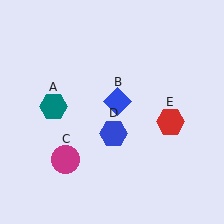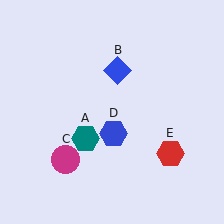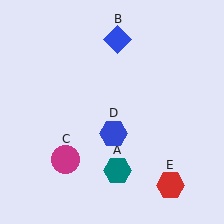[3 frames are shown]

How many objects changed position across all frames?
3 objects changed position: teal hexagon (object A), blue diamond (object B), red hexagon (object E).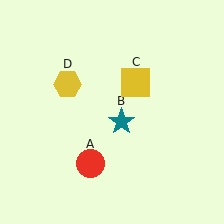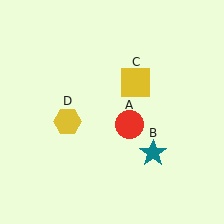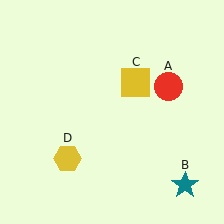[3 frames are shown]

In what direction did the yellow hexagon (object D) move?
The yellow hexagon (object D) moved down.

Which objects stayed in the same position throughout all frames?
Yellow square (object C) remained stationary.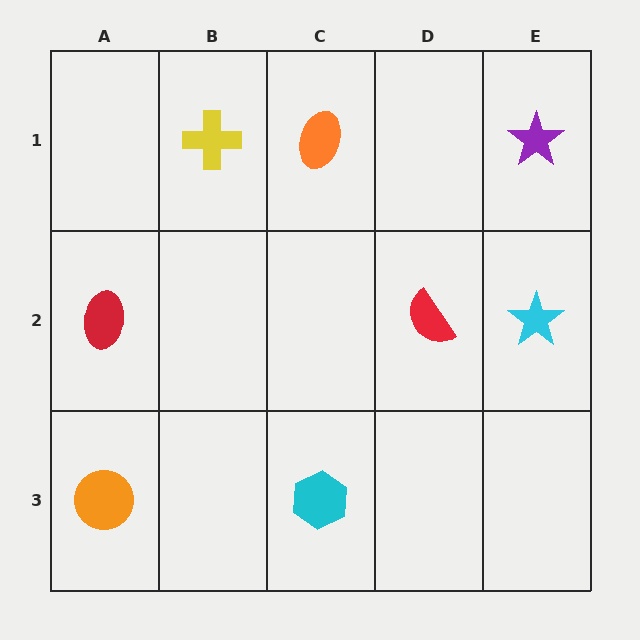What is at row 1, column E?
A purple star.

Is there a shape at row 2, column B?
No, that cell is empty.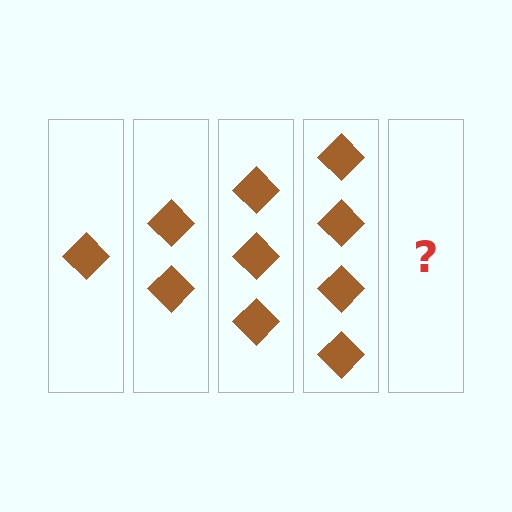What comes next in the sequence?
The next element should be 5 diamonds.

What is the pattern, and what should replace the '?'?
The pattern is that each step adds one more diamond. The '?' should be 5 diamonds.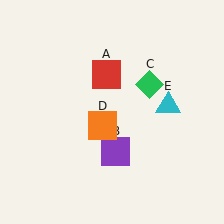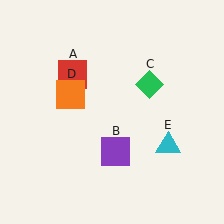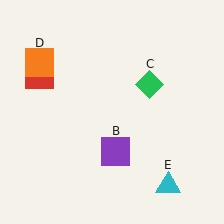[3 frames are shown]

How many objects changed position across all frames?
3 objects changed position: red square (object A), orange square (object D), cyan triangle (object E).